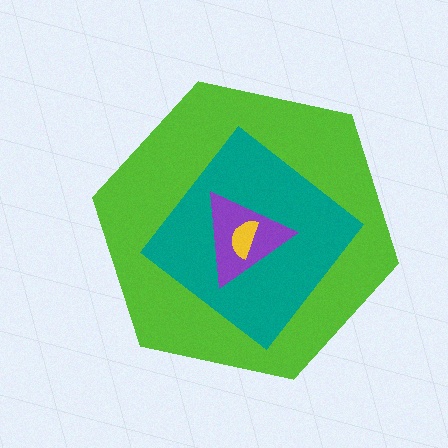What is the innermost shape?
The yellow semicircle.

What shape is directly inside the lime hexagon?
The teal diamond.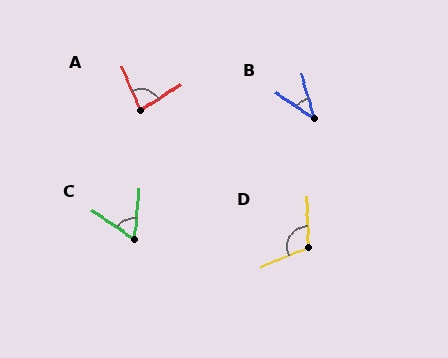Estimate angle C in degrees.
Approximately 60 degrees.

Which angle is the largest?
D, at approximately 111 degrees.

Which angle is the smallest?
B, at approximately 41 degrees.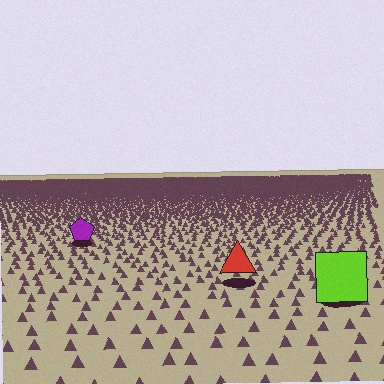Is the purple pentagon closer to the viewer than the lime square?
No. The lime square is closer — you can tell from the texture gradient: the ground texture is coarser near it.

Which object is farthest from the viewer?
The purple pentagon is farthest from the viewer. It appears smaller and the ground texture around it is denser.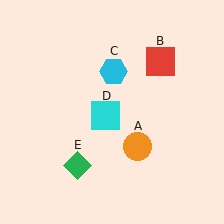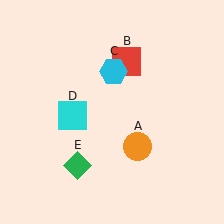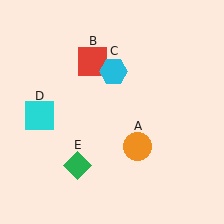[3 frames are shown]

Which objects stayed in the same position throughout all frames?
Orange circle (object A) and cyan hexagon (object C) and green diamond (object E) remained stationary.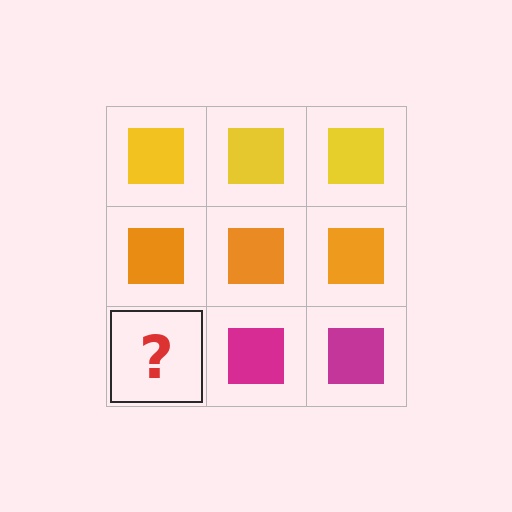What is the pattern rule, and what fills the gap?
The rule is that each row has a consistent color. The gap should be filled with a magenta square.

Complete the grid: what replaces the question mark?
The question mark should be replaced with a magenta square.